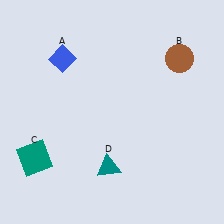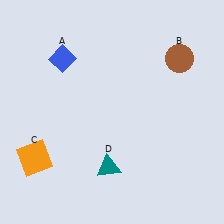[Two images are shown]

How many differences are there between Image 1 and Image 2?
There is 1 difference between the two images.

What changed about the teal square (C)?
In Image 1, C is teal. In Image 2, it changed to orange.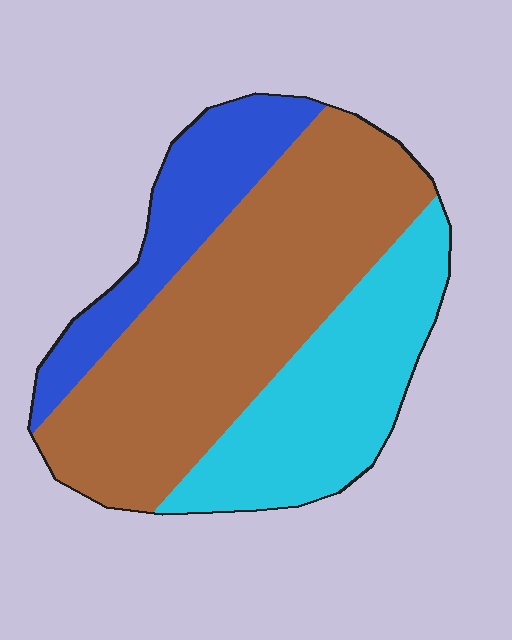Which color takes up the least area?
Blue, at roughly 20%.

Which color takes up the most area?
Brown, at roughly 50%.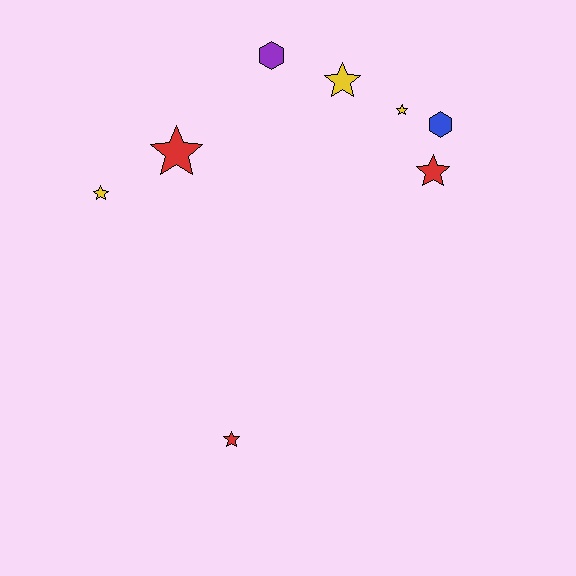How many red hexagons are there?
There are no red hexagons.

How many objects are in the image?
There are 8 objects.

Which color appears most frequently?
Yellow, with 3 objects.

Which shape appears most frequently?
Star, with 6 objects.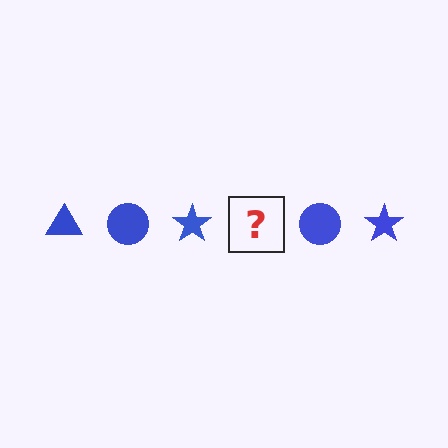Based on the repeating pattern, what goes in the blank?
The blank should be a blue triangle.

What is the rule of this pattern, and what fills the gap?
The rule is that the pattern cycles through triangle, circle, star shapes in blue. The gap should be filled with a blue triangle.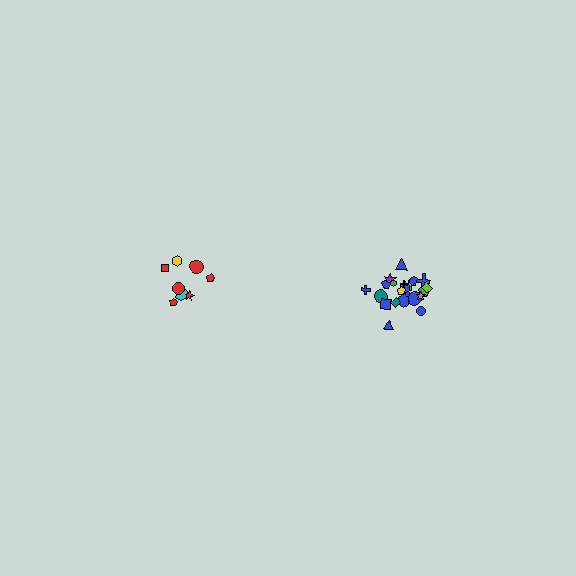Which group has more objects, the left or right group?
The right group.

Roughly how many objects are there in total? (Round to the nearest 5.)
Roughly 30 objects in total.